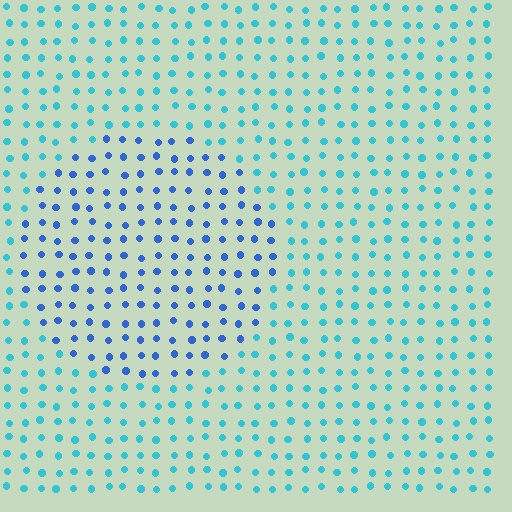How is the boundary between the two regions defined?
The boundary is defined purely by a slight shift in hue (about 36 degrees). Spacing, size, and orientation are identical on both sides.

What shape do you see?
I see a circle.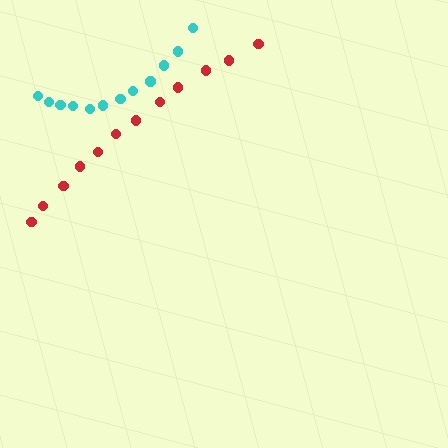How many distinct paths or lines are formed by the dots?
There are 2 distinct paths.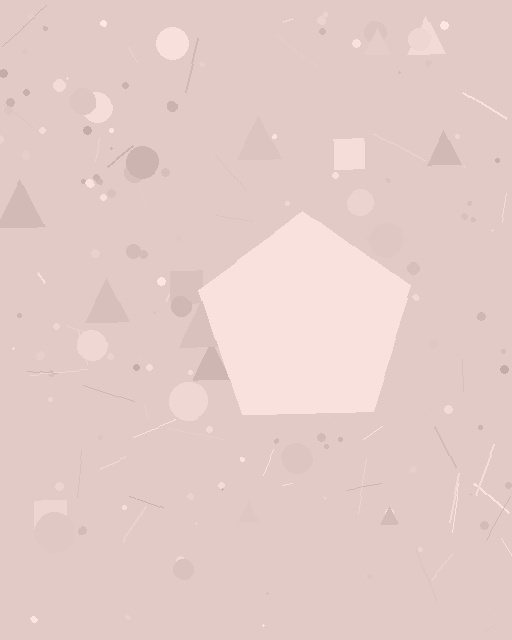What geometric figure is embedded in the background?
A pentagon is embedded in the background.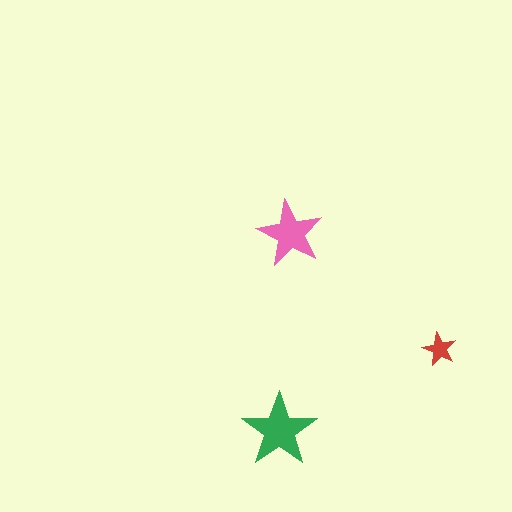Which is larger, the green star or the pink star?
The green one.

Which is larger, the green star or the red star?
The green one.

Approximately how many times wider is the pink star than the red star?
About 2 times wider.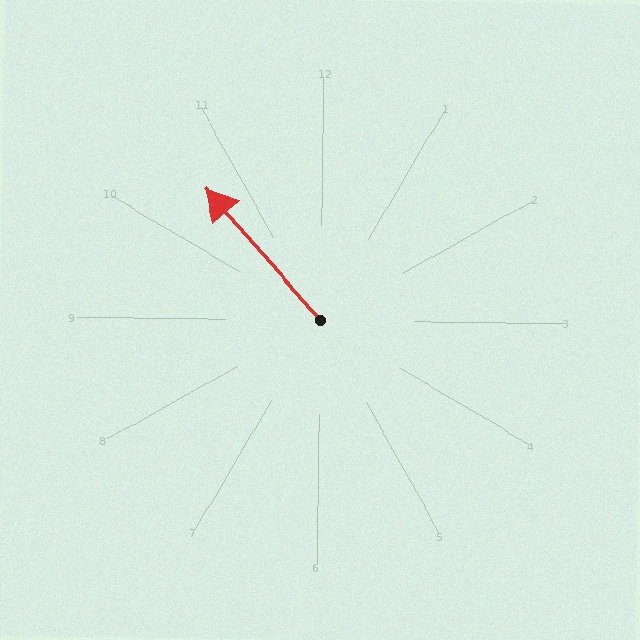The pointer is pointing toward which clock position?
Roughly 11 o'clock.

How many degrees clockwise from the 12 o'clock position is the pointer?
Approximately 318 degrees.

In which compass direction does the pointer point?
Northwest.